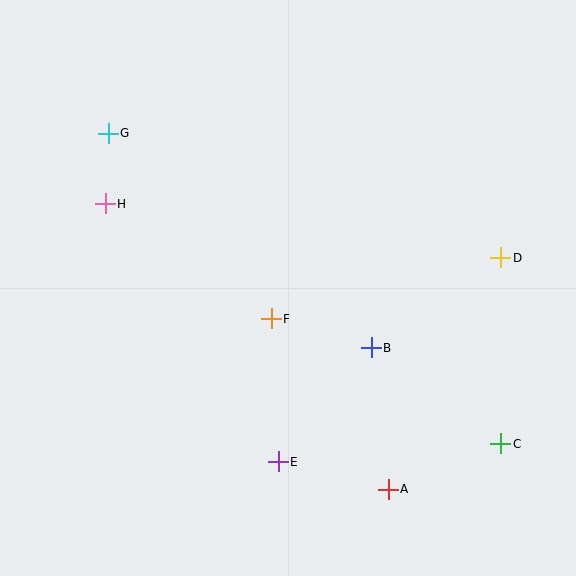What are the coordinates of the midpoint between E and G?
The midpoint between E and G is at (193, 298).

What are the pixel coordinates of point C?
Point C is at (501, 444).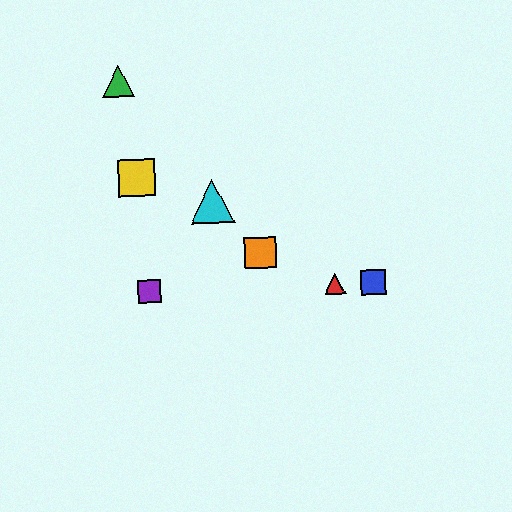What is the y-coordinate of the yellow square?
The yellow square is at y≈178.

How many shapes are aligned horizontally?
3 shapes (the red triangle, the blue square, the purple square) are aligned horizontally.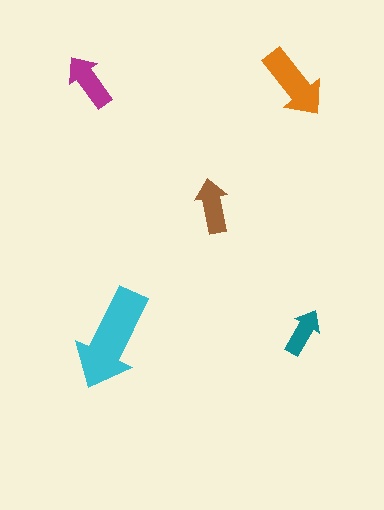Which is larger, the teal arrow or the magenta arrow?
The magenta one.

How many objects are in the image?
There are 5 objects in the image.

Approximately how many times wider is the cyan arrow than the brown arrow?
About 2 times wider.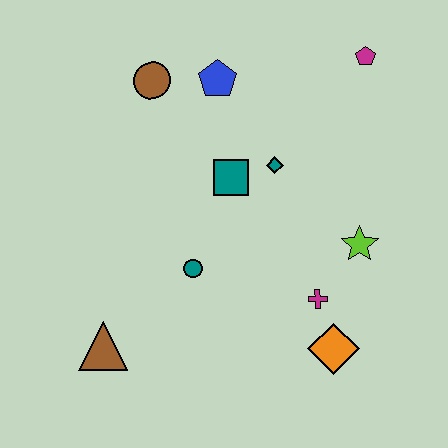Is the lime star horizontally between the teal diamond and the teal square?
No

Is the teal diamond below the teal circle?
No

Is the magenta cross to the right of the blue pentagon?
Yes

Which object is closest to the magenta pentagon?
The teal diamond is closest to the magenta pentagon.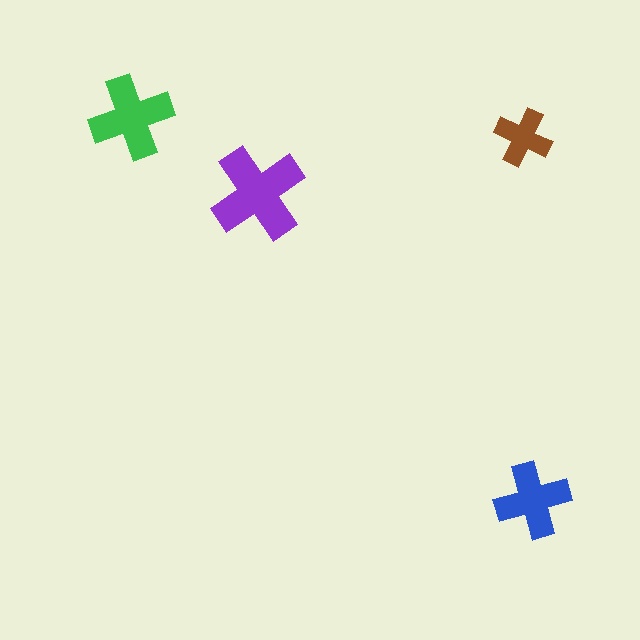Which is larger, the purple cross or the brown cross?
The purple one.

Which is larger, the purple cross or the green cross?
The purple one.